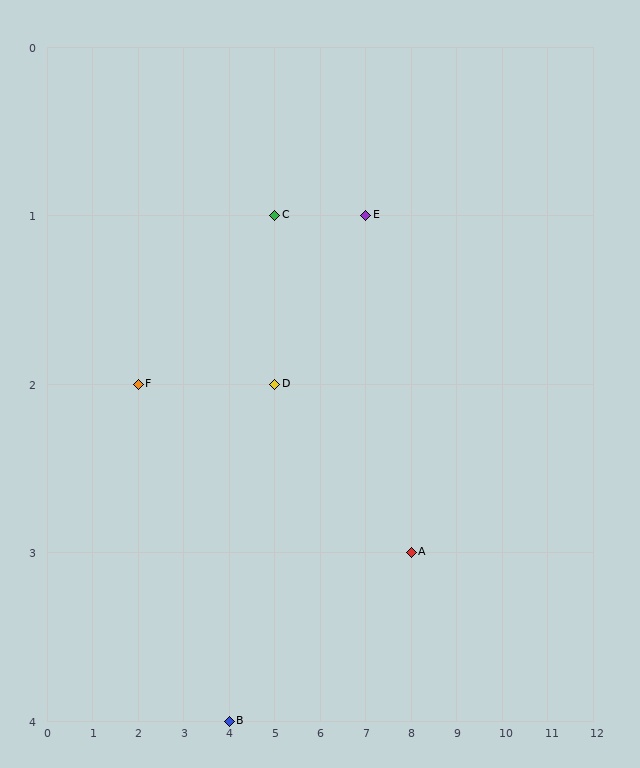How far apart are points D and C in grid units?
Points D and C are 1 row apart.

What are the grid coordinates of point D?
Point D is at grid coordinates (5, 2).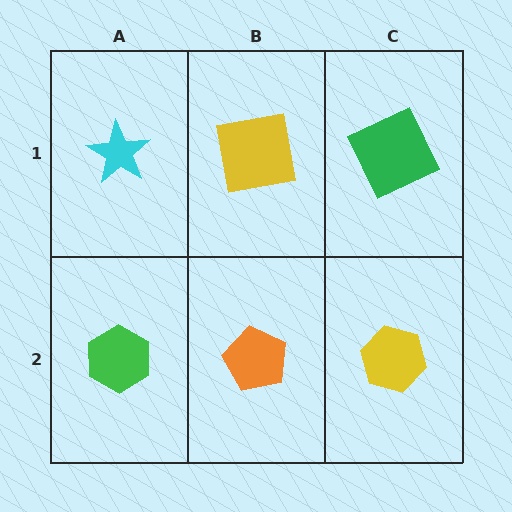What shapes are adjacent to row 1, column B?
An orange pentagon (row 2, column B), a cyan star (row 1, column A), a green square (row 1, column C).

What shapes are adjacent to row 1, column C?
A yellow hexagon (row 2, column C), a yellow square (row 1, column B).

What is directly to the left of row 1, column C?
A yellow square.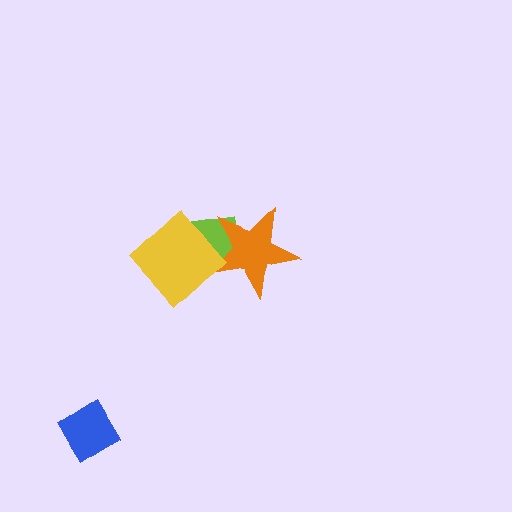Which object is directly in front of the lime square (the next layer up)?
The orange star is directly in front of the lime square.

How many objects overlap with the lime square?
2 objects overlap with the lime square.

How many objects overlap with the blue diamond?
0 objects overlap with the blue diamond.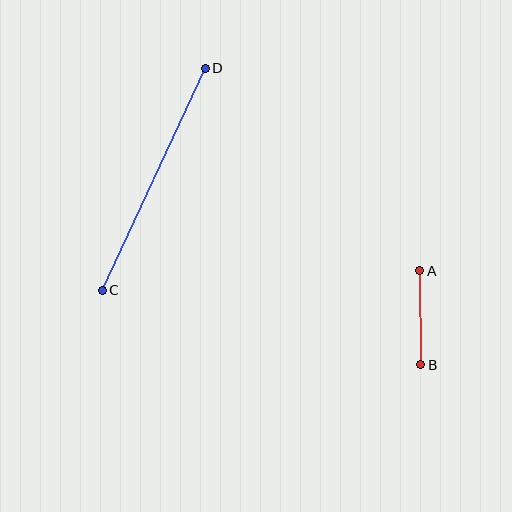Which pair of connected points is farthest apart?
Points C and D are farthest apart.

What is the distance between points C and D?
The distance is approximately 245 pixels.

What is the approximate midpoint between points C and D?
The midpoint is at approximately (154, 179) pixels.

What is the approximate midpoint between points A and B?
The midpoint is at approximately (420, 318) pixels.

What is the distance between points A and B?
The distance is approximately 94 pixels.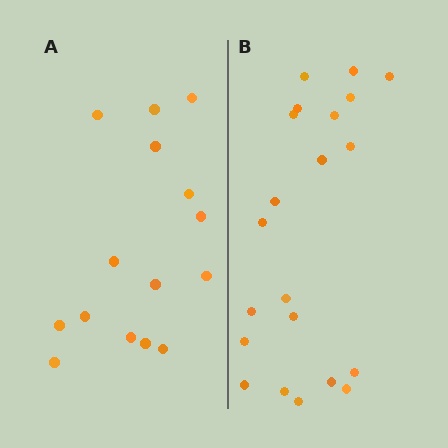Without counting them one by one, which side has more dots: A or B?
Region B (the right region) has more dots.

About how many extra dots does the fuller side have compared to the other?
Region B has about 6 more dots than region A.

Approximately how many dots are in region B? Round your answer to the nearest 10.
About 20 dots. (The exact count is 21, which rounds to 20.)